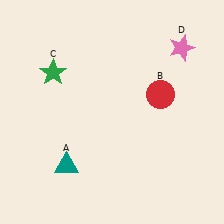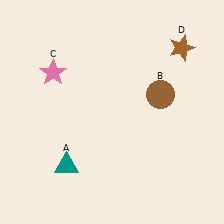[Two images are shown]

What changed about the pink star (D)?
In Image 1, D is pink. In Image 2, it changed to brown.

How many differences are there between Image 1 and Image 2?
There are 3 differences between the two images.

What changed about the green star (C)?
In Image 1, C is green. In Image 2, it changed to pink.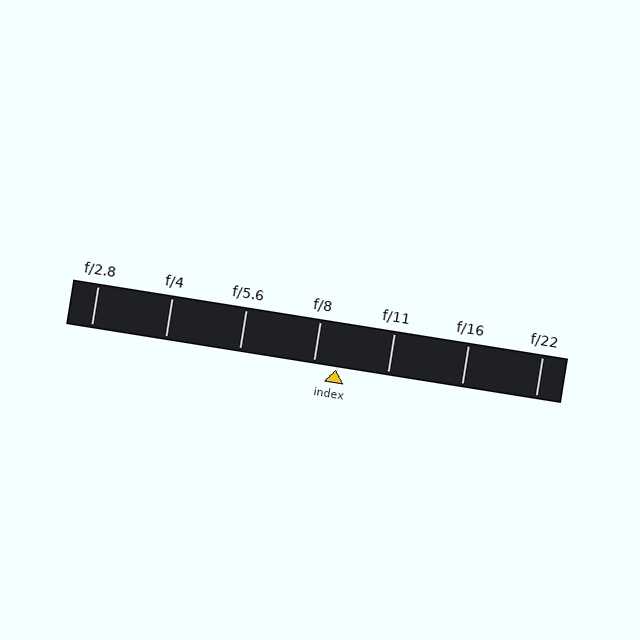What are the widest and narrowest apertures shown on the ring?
The widest aperture shown is f/2.8 and the narrowest is f/22.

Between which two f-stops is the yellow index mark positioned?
The index mark is between f/8 and f/11.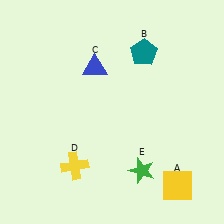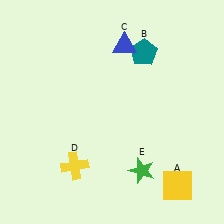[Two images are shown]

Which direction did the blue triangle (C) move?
The blue triangle (C) moved right.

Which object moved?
The blue triangle (C) moved right.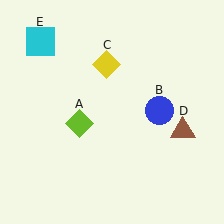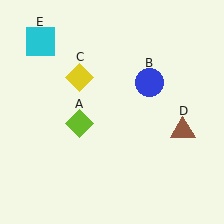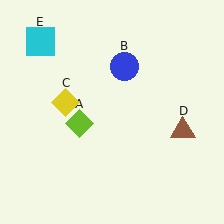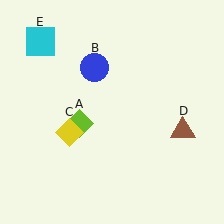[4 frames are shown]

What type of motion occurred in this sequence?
The blue circle (object B), yellow diamond (object C) rotated counterclockwise around the center of the scene.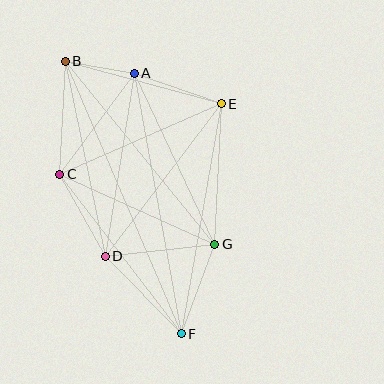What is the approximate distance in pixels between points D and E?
The distance between D and E is approximately 191 pixels.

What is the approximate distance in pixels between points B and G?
The distance between B and G is approximately 236 pixels.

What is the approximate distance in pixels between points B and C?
The distance between B and C is approximately 113 pixels.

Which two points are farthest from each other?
Points B and F are farthest from each other.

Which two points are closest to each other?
Points A and B are closest to each other.